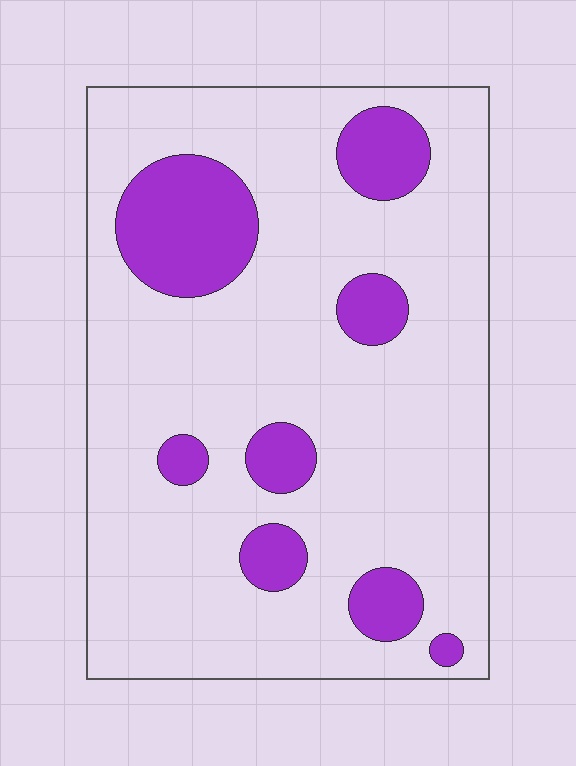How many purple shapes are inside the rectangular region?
8.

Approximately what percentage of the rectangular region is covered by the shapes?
Approximately 20%.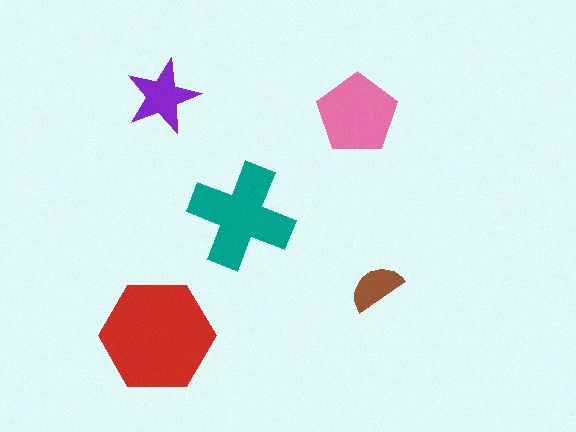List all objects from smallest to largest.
The brown semicircle, the purple star, the pink pentagon, the teal cross, the red hexagon.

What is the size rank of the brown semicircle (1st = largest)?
5th.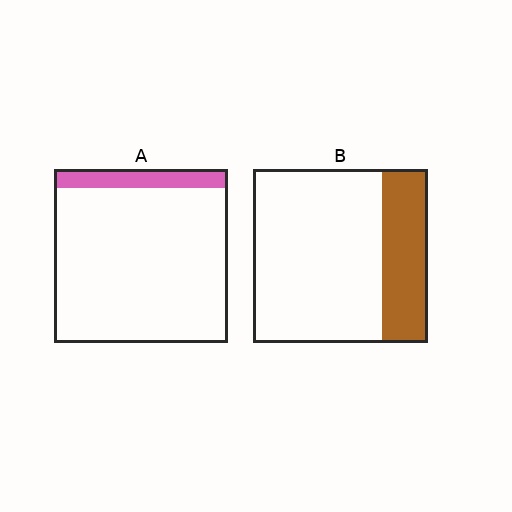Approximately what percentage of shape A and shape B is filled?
A is approximately 10% and B is approximately 25%.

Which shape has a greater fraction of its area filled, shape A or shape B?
Shape B.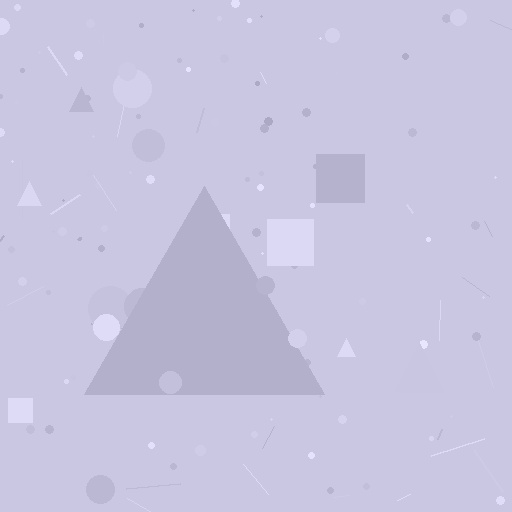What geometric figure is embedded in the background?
A triangle is embedded in the background.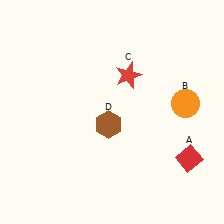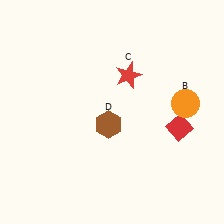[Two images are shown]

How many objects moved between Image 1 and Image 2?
1 object moved between the two images.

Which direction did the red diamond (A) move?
The red diamond (A) moved up.